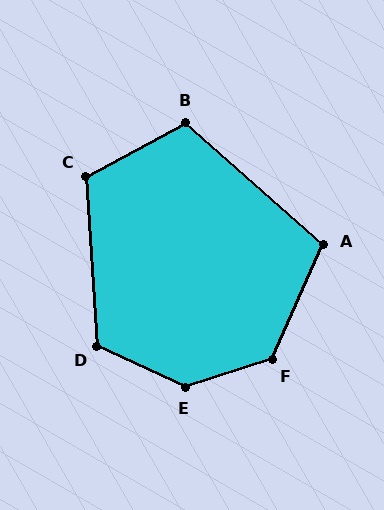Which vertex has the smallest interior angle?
A, at approximately 108 degrees.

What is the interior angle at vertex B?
Approximately 111 degrees (obtuse).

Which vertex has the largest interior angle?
E, at approximately 138 degrees.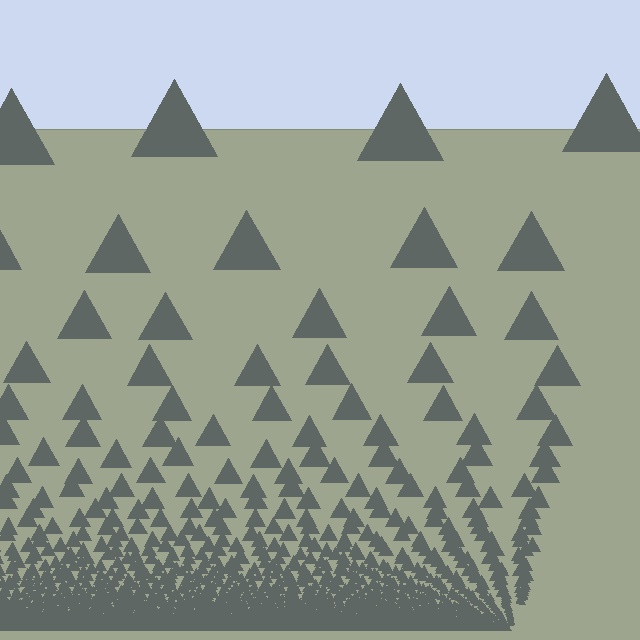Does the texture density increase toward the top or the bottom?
Density increases toward the bottom.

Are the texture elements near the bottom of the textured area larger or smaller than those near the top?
Smaller. The gradient is inverted — elements near the bottom are smaller and denser.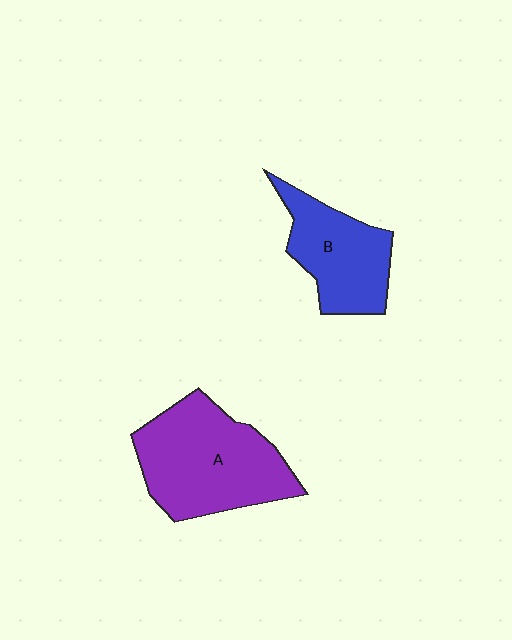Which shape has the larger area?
Shape A (purple).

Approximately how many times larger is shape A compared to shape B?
Approximately 1.5 times.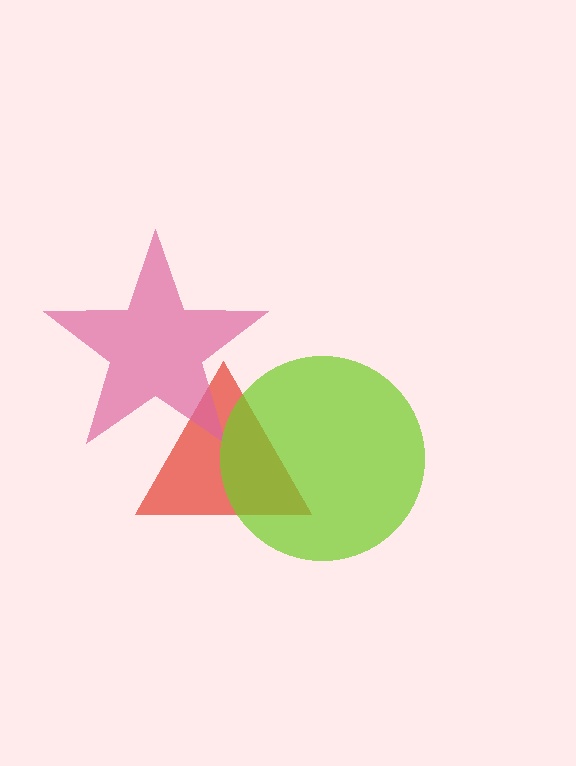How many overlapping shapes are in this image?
There are 3 overlapping shapes in the image.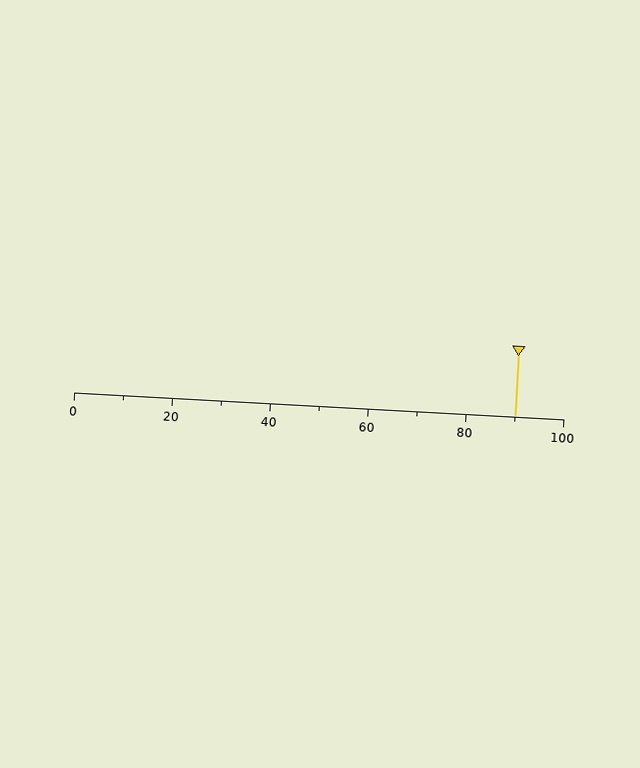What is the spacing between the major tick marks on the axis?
The major ticks are spaced 20 apart.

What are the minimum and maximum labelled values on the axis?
The axis runs from 0 to 100.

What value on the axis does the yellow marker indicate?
The marker indicates approximately 90.